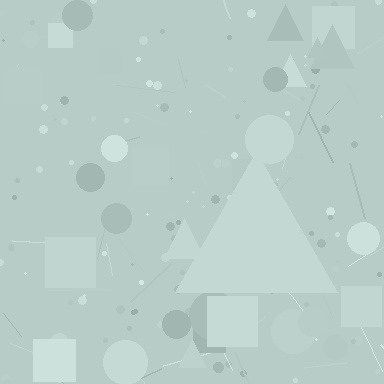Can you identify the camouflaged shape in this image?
The camouflaged shape is a triangle.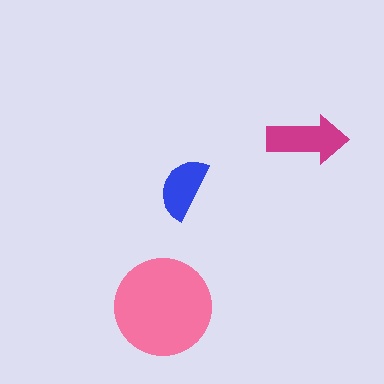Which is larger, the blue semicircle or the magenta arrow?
The magenta arrow.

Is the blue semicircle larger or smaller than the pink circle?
Smaller.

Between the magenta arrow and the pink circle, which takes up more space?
The pink circle.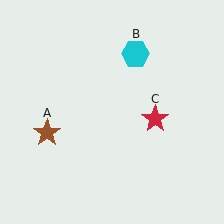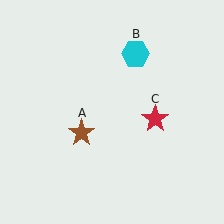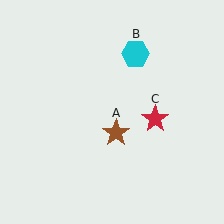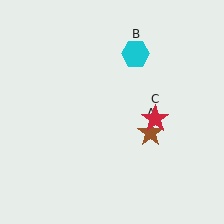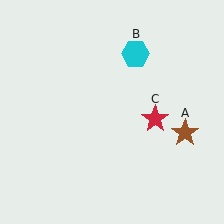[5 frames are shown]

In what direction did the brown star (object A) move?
The brown star (object A) moved right.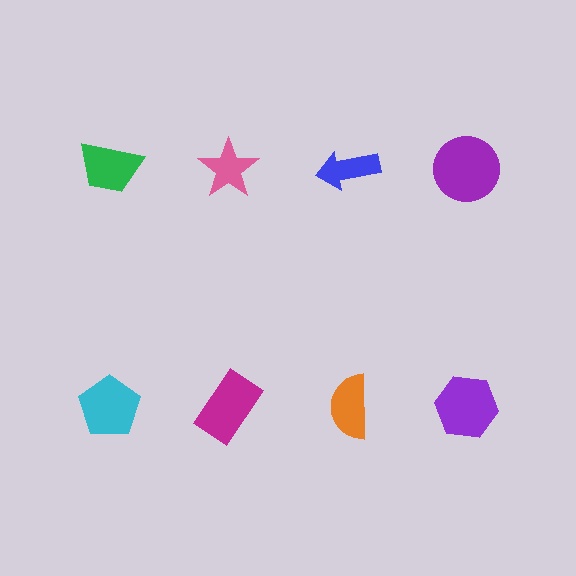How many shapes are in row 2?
4 shapes.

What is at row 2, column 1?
A cyan pentagon.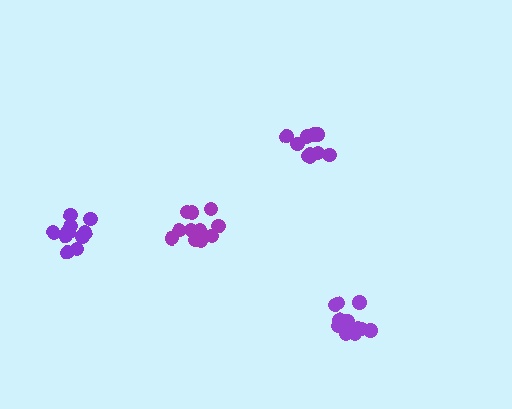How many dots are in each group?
Group 1: 14 dots, Group 2: 12 dots, Group 3: 11 dots, Group 4: 10 dots (47 total).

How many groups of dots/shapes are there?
There are 4 groups.